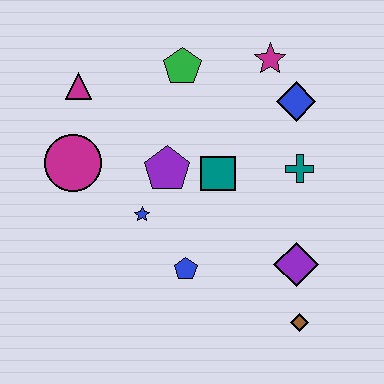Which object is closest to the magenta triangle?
The magenta circle is closest to the magenta triangle.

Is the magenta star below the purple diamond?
No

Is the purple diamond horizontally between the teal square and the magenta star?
No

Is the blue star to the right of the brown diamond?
No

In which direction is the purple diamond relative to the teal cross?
The purple diamond is below the teal cross.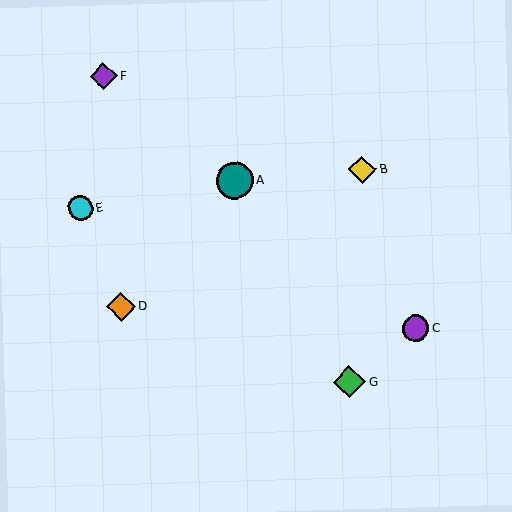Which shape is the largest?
The teal circle (labeled A) is the largest.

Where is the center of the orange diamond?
The center of the orange diamond is at (121, 307).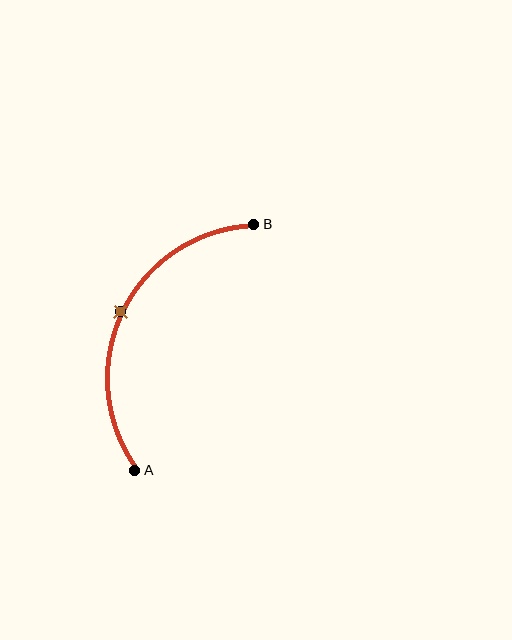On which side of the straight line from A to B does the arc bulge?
The arc bulges to the left of the straight line connecting A and B.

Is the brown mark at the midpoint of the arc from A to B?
Yes. The brown mark lies on the arc at equal arc-length from both A and B — it is the arc midpoint.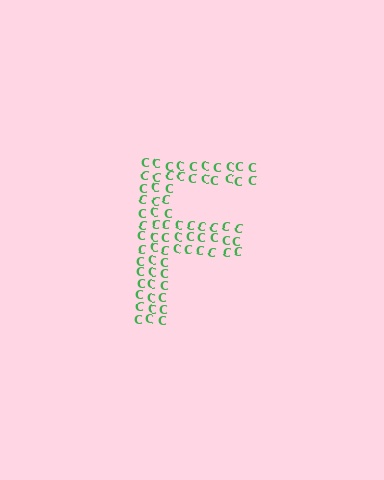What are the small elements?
The small elements are letter C's.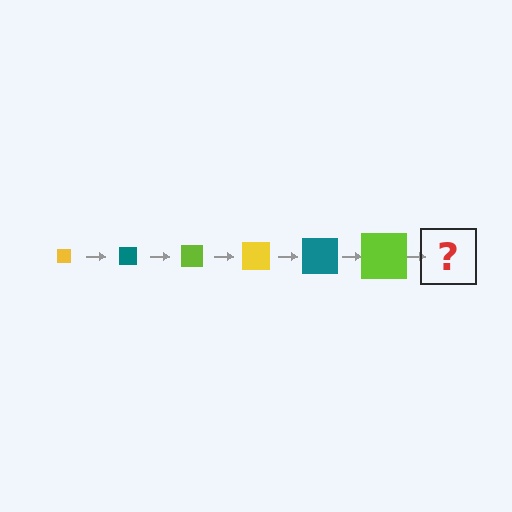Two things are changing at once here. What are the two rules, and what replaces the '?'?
The two rules are that the square grows larger each step and the color cycles through yellow, teal, and lime. The '?' should be a yellow square, larger than the previous one.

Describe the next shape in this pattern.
It should be a yellow square, larger than the previous one.